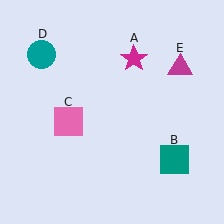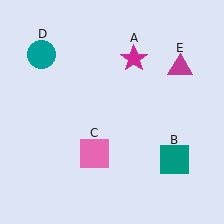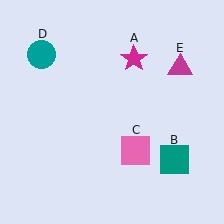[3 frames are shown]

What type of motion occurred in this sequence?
The pink square (object C) rotated counterclockwise around the center of the scene.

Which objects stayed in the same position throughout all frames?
Magenta star (object A) and teal square (object B) and teal circle (object D) and magenta triangle (object E) remained stationary.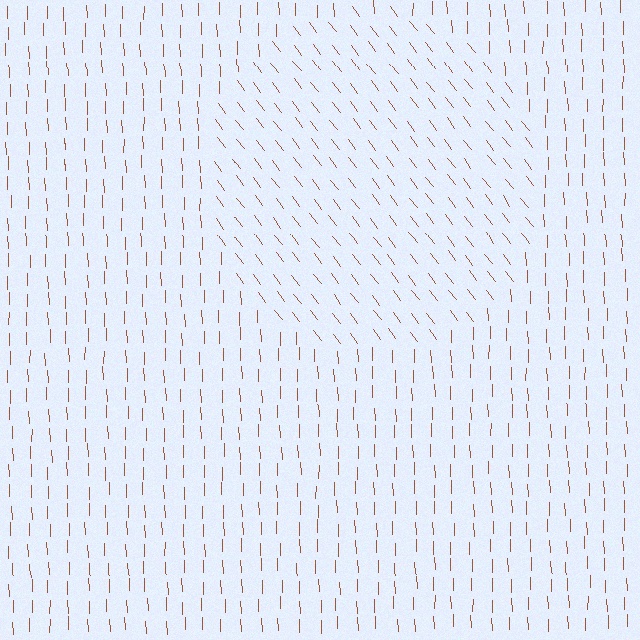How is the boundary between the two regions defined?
The boundary is defined purely by a change in line orientation (approximately 35 degrees difference). All lines are the same color and thickness.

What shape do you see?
I see a circle.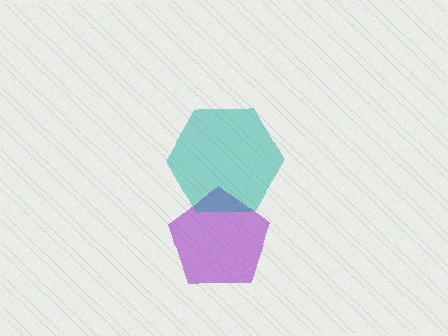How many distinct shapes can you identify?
There are 2 distinct shapes: a purple pentagon, a teal hexagon.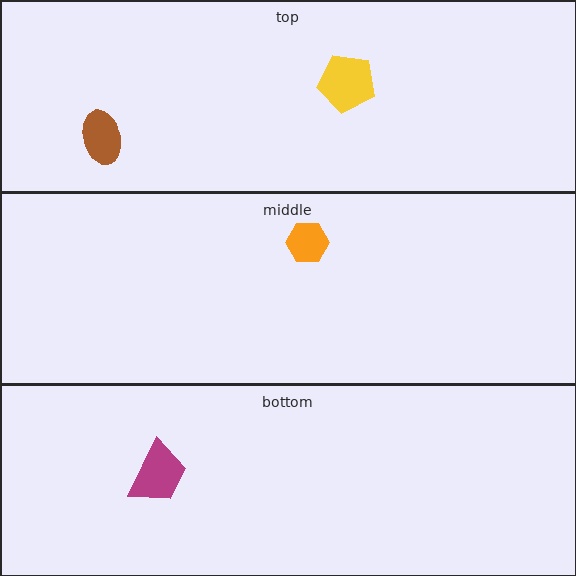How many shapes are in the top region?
2.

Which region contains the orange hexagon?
The middle region.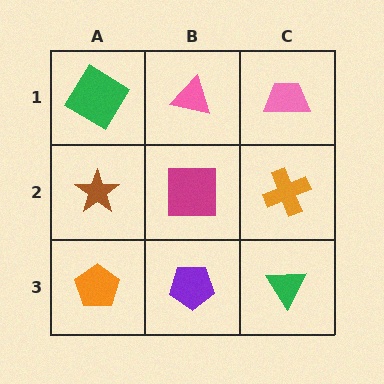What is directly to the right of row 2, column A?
A magenta square.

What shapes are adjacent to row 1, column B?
A magenta square (row 2, column B), a green diamond (row 1, column A), a pink trapezoid (row 1, column C).